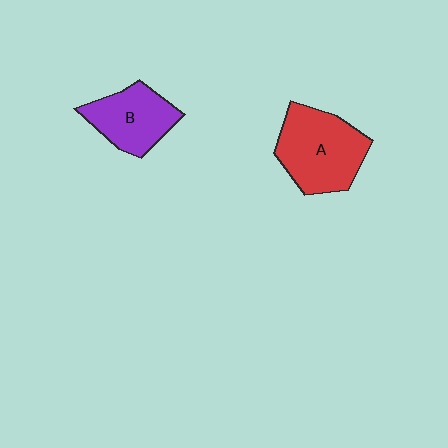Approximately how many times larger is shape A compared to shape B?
Approximately 1.4 times.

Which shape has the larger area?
Shape A (red).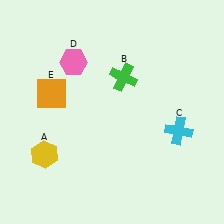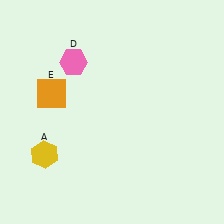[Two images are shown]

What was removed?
The cyan cross (C), the green cross (B) were removed in Image 2.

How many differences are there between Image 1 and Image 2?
There are 2 differences between the two images.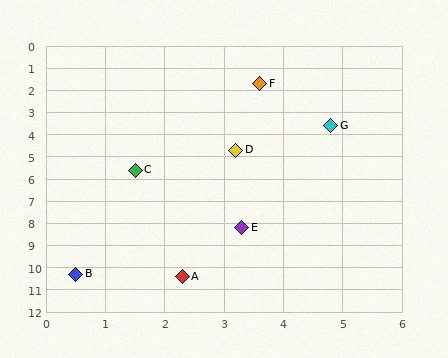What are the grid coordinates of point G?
Point G is at approximately (4.8, 3.6).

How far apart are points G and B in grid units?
Points G and B are about 8.0 grid units apart.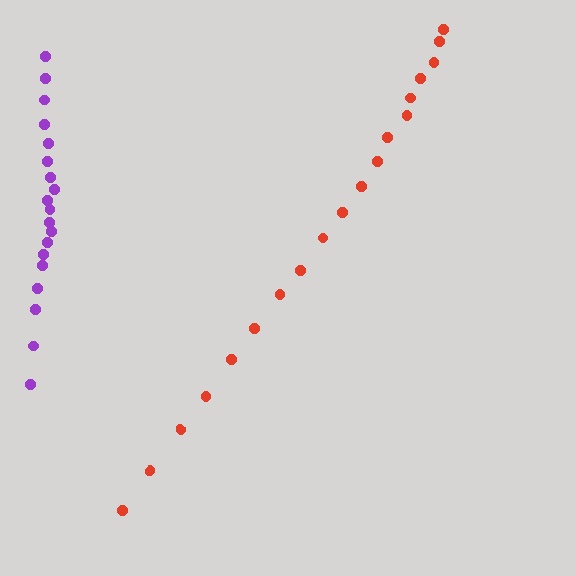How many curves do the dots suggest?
There are 2 distinct paths.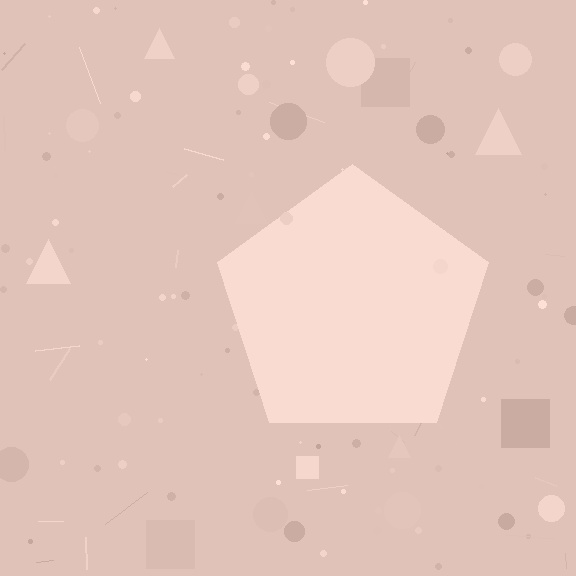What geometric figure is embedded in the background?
A pentagon is embedded in the background.